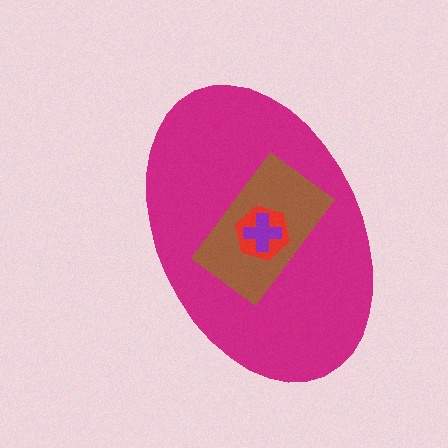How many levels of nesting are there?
4.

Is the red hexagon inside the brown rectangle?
Yes.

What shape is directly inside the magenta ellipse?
The brown rectangle.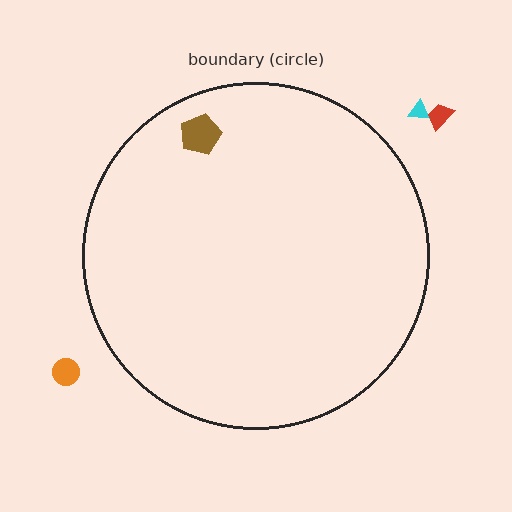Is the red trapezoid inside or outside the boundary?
Outside.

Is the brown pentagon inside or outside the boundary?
Inside.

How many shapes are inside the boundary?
1 inside, 3 outside.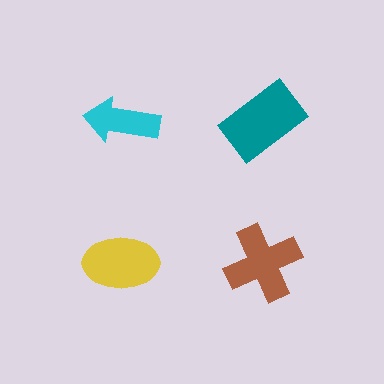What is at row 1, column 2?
A teal rectangle.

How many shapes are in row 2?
2 shapes.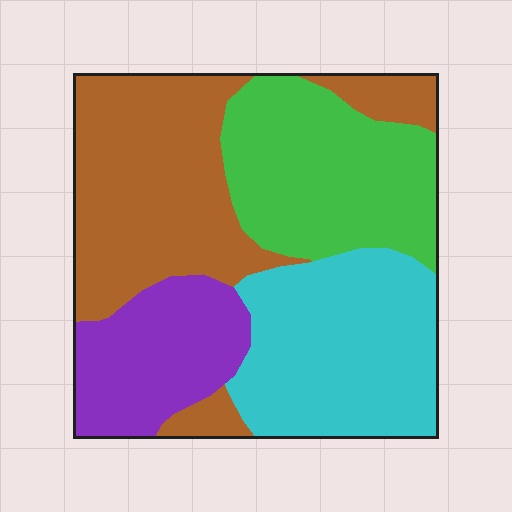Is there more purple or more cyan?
Cyan.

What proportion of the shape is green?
Green covers 24% of the shape.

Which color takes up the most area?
Brown, at roughly 35%.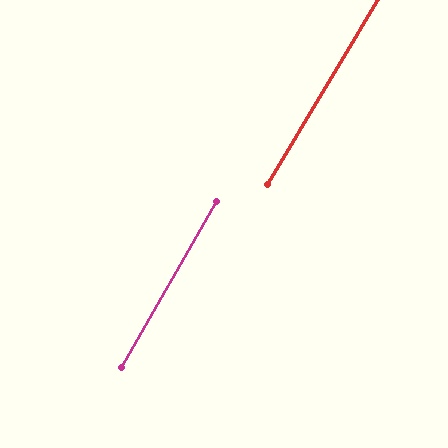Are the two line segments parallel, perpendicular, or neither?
Parallel — their directions differ by only 1.3°.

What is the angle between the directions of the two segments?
Approximately 1 degree.